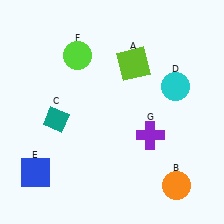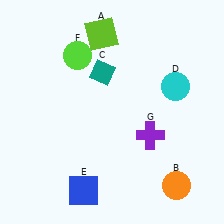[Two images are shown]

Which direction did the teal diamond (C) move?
The teal diamond (C) moved up.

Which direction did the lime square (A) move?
The lime square (A) moved left.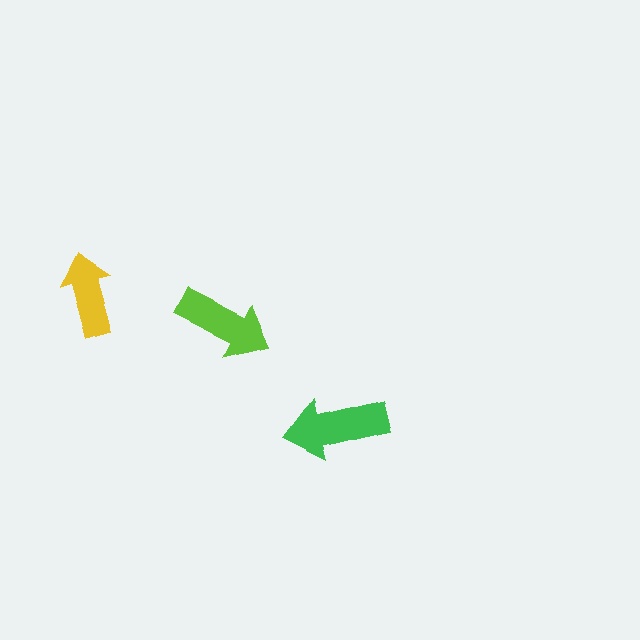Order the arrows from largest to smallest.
the green one, the lime one, the yellow one.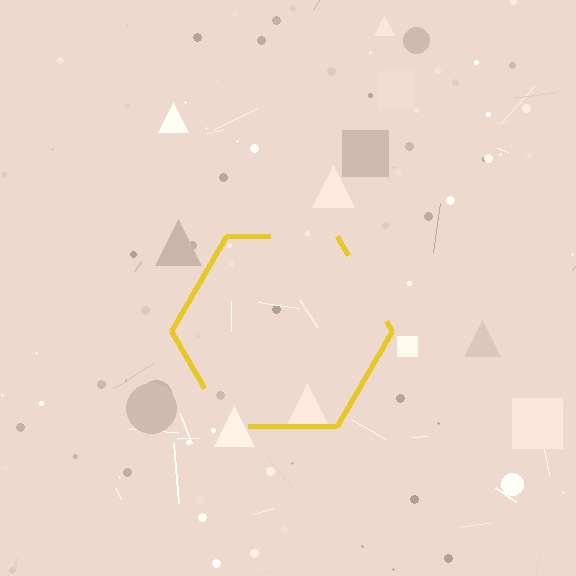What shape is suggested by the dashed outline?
The dashed outline suggests a hexagon.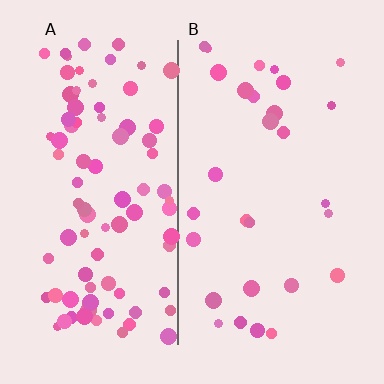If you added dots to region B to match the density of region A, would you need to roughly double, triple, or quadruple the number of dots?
Approximately triple.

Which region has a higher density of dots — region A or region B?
A (the left).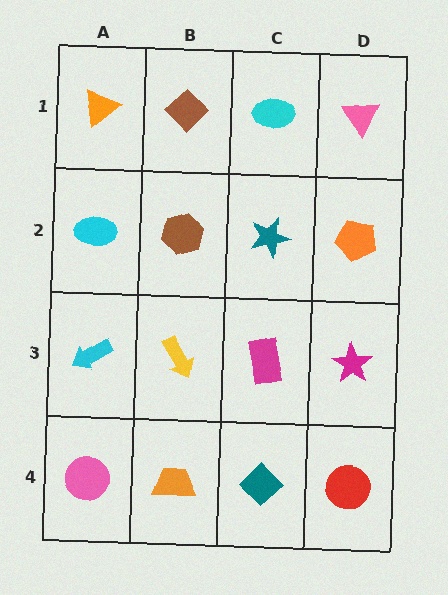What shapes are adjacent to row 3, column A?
A cyan ellipse (row 2, column A), a pink circle (row 4, column A), a yellow arrow (row 3, column B).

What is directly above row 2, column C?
A cyan ellipse.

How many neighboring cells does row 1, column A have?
2.